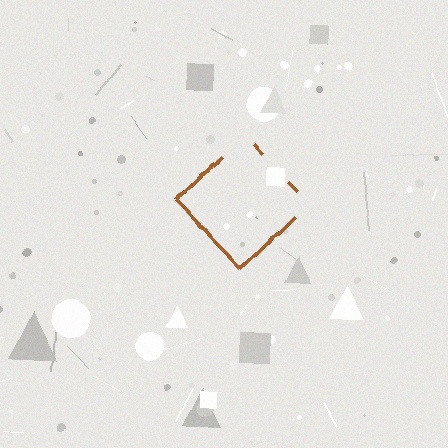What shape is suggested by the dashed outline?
The dashed outline suggests a diamond.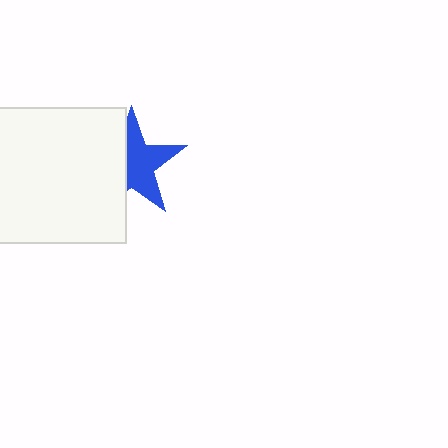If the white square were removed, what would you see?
You would see the complete blue star.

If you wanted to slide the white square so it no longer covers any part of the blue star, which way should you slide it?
Slide it left — that is the most direct way to separate the two shapes.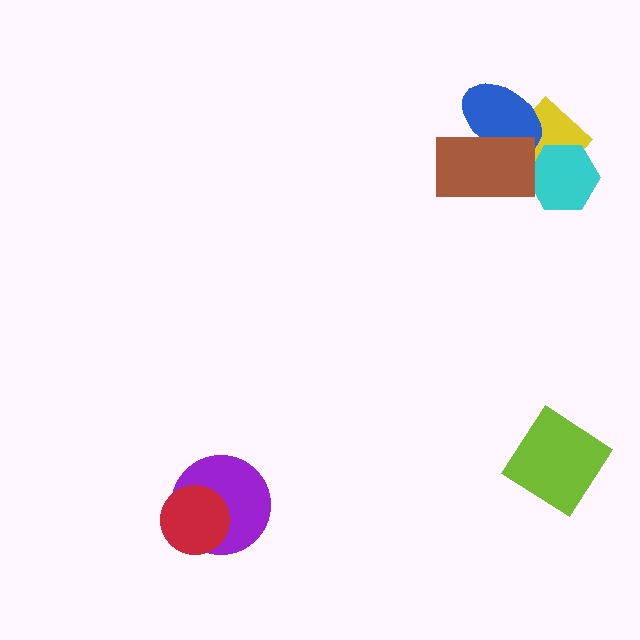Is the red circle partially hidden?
No, no other shape covers it.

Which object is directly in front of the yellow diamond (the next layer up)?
The blue ellipse is directly in front of the yellow diamond.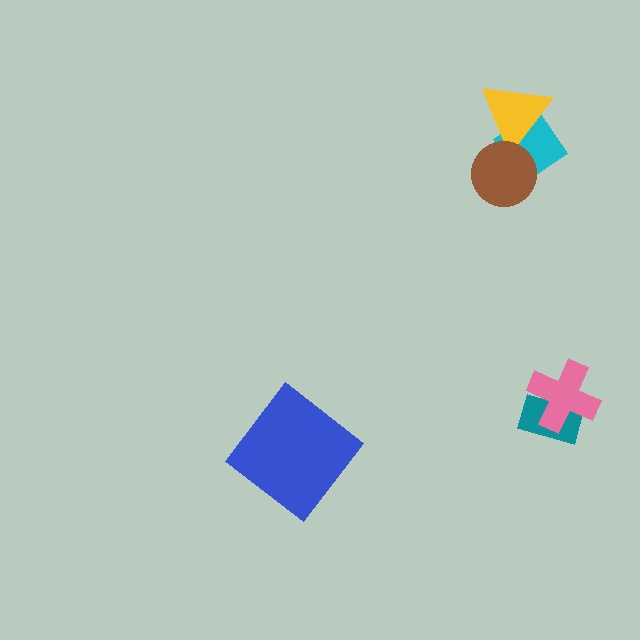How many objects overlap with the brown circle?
2 objects overlap with the brown circle.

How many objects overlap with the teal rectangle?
1 object overlaps with the teal rectangle.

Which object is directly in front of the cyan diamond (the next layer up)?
The yellow triangle is directly in front of the cyan diamond.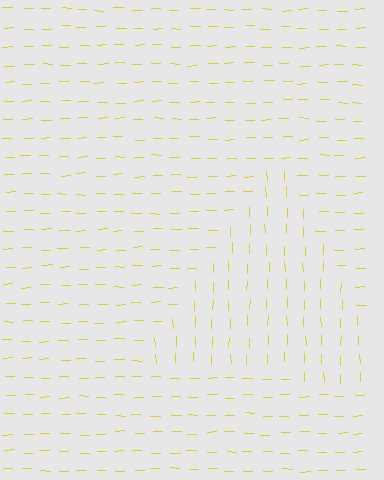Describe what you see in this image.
The image is filled with small yellow line segments. A triangle region in the image has lines oriented differently from the surrounding lines, creating a visible texture boundary.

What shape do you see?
I see a triangle.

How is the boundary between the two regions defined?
The boundary is defined purely by a change in line orientation (approximately 90 degrees difference). All lines are the same color and thickness.